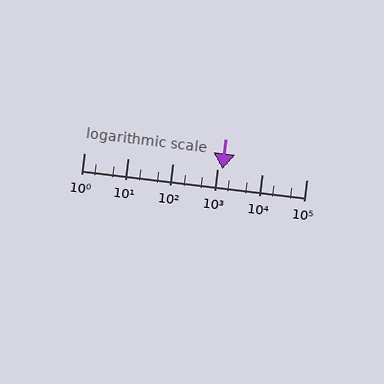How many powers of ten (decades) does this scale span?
The scale spans 5 decades, from 1 to 100000.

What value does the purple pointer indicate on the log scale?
The pointer indicates approximately 1300.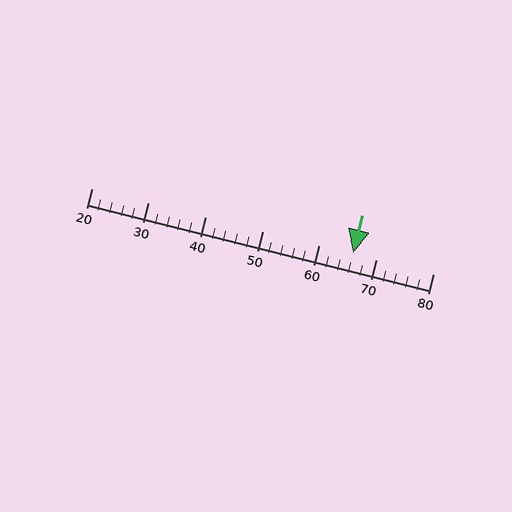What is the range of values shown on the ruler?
The ruler shows values from 20 to 80.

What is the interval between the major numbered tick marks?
The major tick marks are spaced 10 units apart.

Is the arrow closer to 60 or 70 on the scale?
The arrow is closer to 70.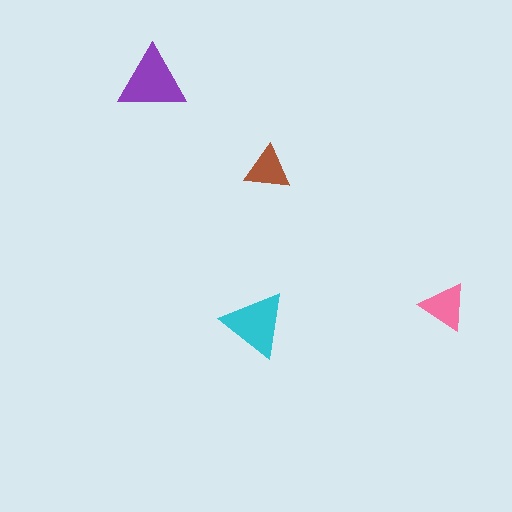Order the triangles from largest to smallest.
the purple one, the cyan one, the pink one, the brown one.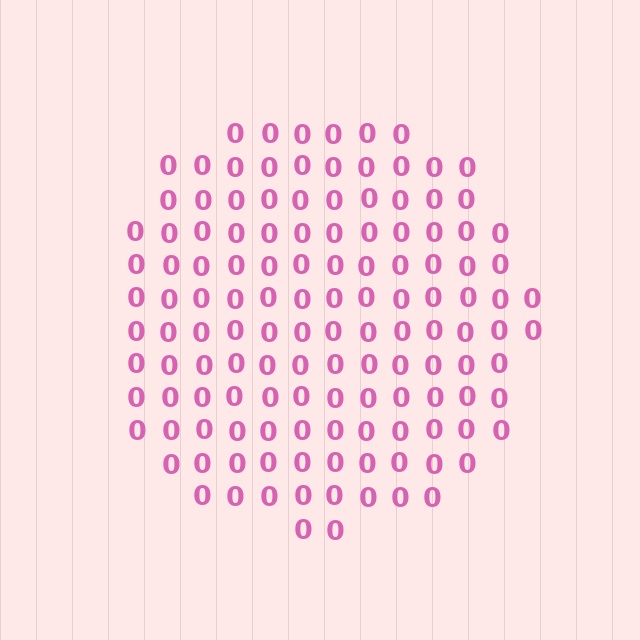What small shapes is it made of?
It is made of small digit 0's.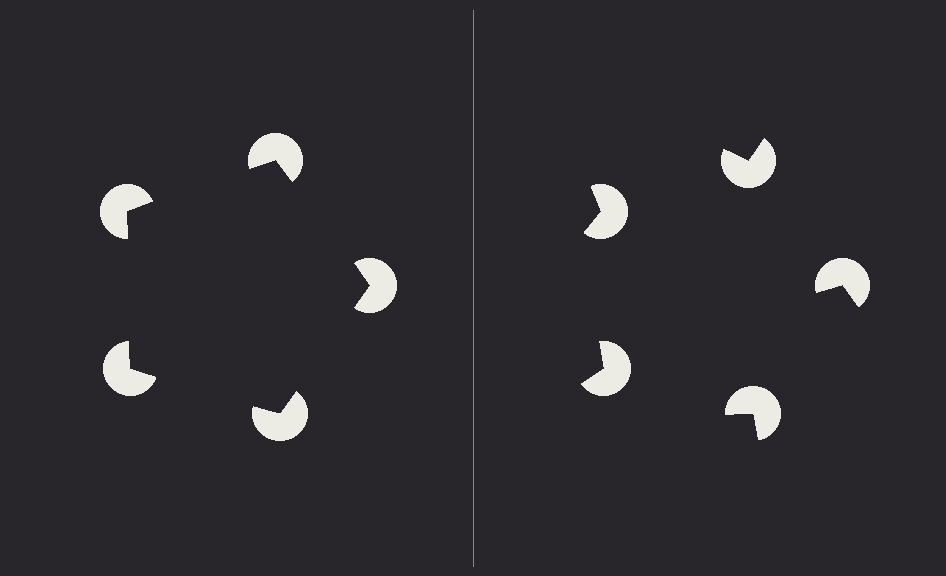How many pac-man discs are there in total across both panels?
10 — 5 on each side.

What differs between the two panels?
The pac-man discs are positioned identically on both sides; only the wedge orientations differ. On the left they align to a pentagon; on the right they are misaligned.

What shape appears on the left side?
An illusory pentagon.